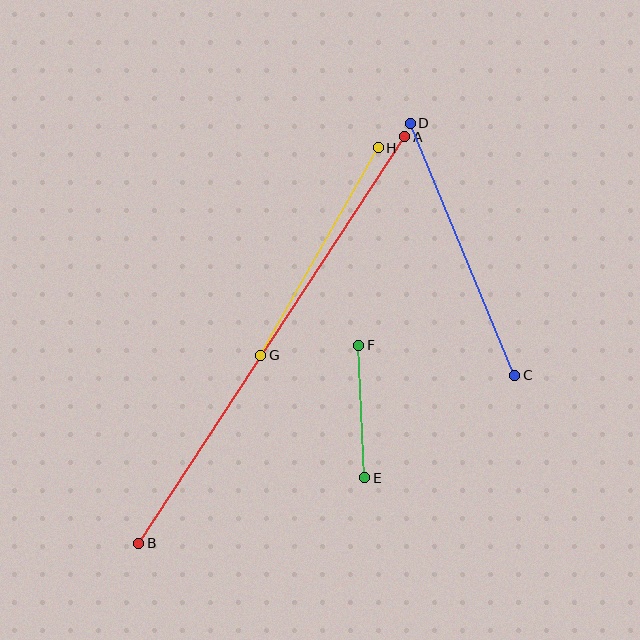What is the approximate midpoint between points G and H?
The midpoint is at approximately (319, 252) pixels.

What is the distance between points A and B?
The distance is approximately 486 pixels.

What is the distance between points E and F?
The distance is approximately 133 pixels.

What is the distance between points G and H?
The distance is approximately 238 pixels.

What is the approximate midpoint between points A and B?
The midpoint is at approximately (272, 340) pixels.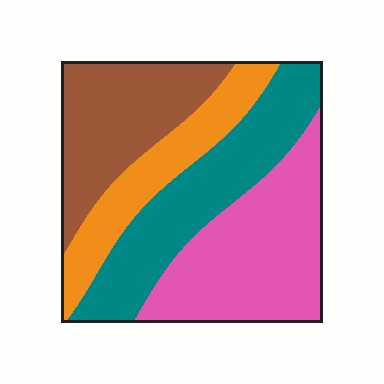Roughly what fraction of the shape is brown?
Brown takes up about one quarter (1/4) of the shape.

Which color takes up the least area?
Orange, at roughly 15%.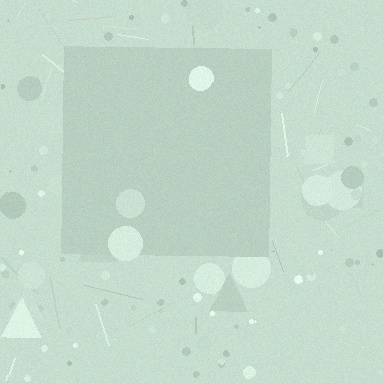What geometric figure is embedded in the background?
A square is embedded in the background.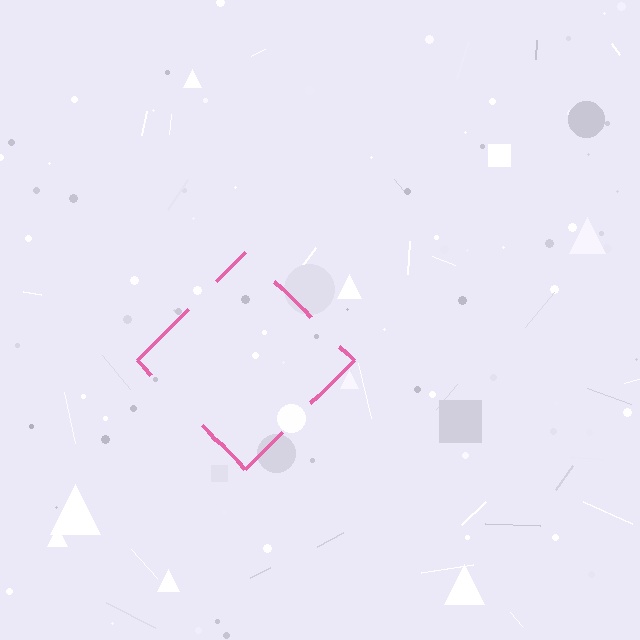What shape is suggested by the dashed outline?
The dashed outline suggests a diamond.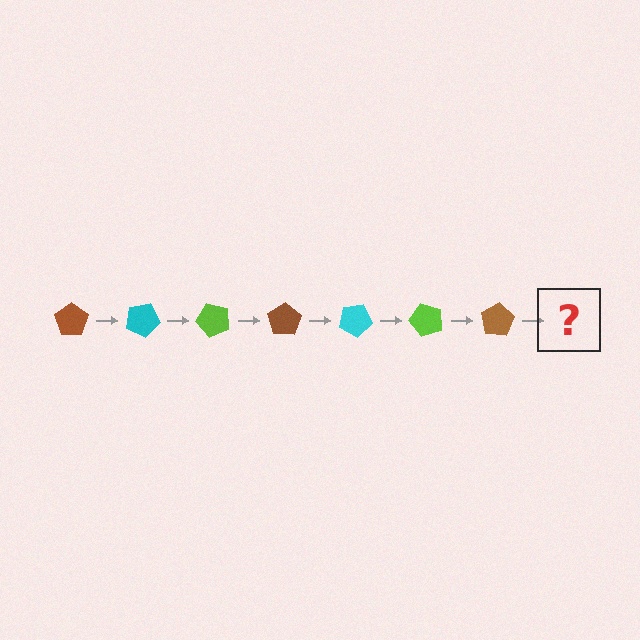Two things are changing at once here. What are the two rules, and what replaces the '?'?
The two rules are that it rotates 25 degrees each step and the color cycles through brown, cyan, and lime. The '?' should be a cyan pentagon, rotated 175 degrees from the start.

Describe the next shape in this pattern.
It should be a cyan pentagon, rotated 175 degrees from the start.